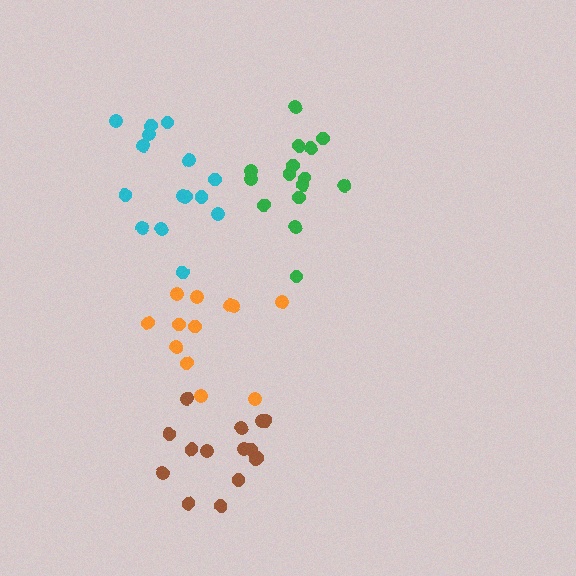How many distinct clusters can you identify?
There are 4 distinct clusters.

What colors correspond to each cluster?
The clusters are colored: orange, green, brown, cyan.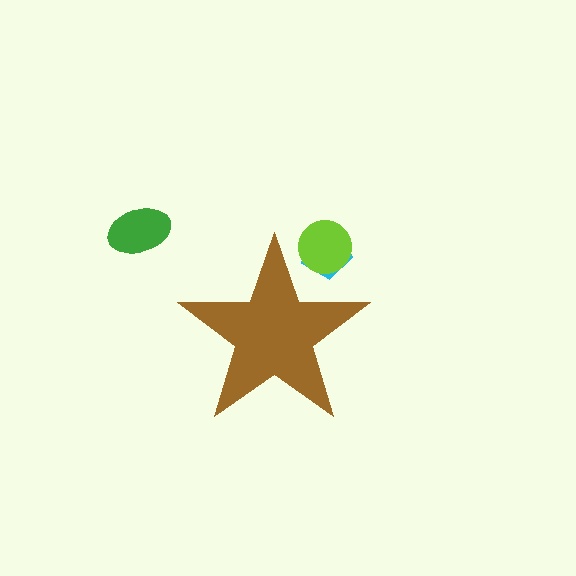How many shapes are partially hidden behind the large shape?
2 shapes are partially hidden.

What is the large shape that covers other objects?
A brown star.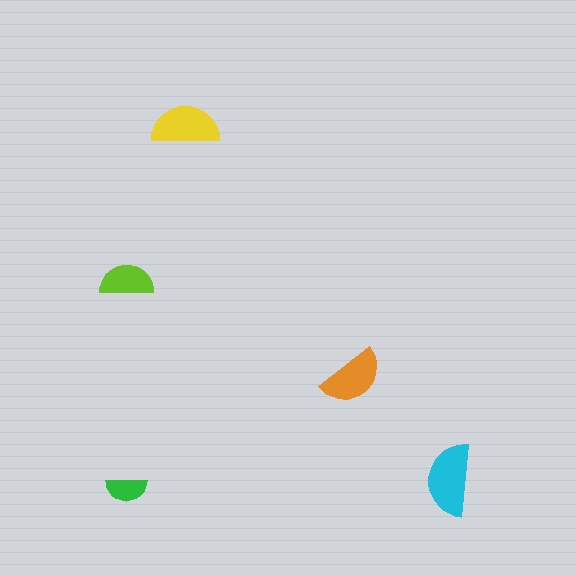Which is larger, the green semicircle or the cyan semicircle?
The cyan one.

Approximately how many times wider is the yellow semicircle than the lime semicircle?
About 1.5 times wider.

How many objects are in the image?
There are 5 objects in the image.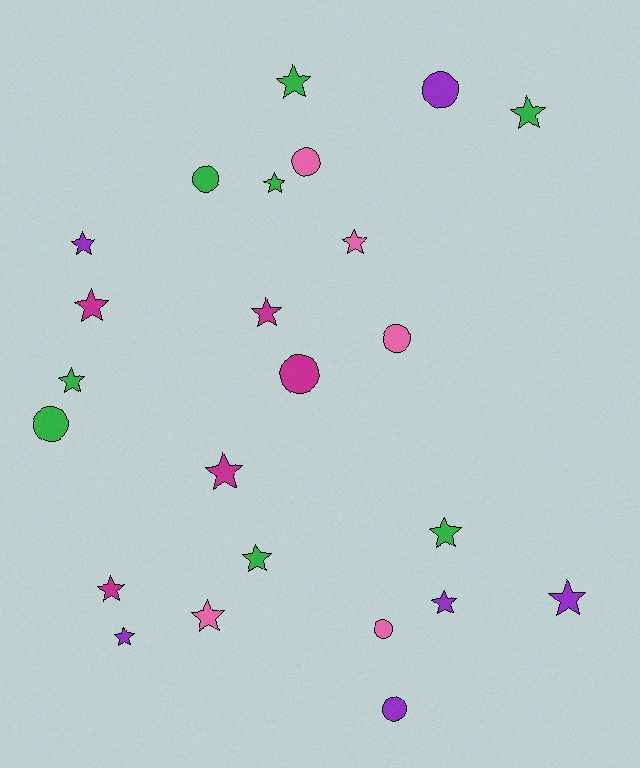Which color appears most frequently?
Green, with 8 objects.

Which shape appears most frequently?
Star, with 16 objects.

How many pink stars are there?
There are 2 pink stars.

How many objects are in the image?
There are 24 objects.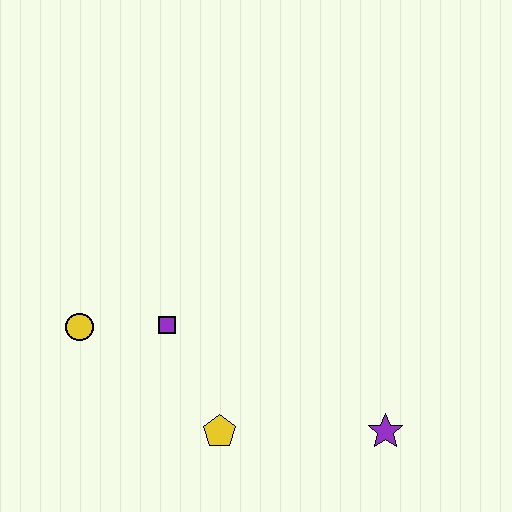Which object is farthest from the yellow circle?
The purple star is farthest from the yellow circle.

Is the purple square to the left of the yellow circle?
No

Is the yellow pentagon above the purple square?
No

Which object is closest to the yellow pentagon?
The purple square is closest to the yellow pentagon.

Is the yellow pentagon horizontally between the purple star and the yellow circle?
Yes